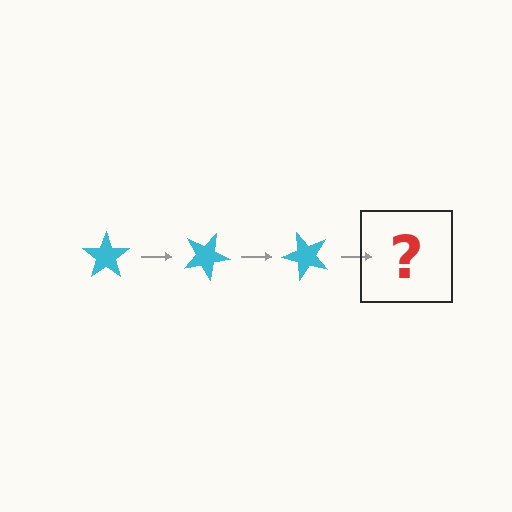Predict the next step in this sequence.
The next step is a cyan star rotated 75 degrees.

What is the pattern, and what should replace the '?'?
The pattern is that the star rotates 25 degrees each step. The '?' should be a cyan star rotated 75 degrees.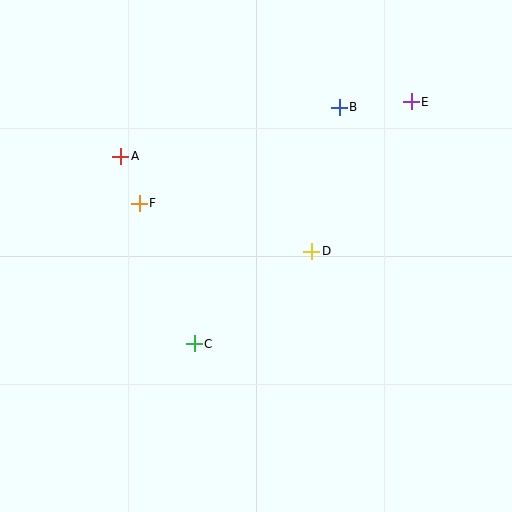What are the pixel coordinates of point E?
Point E is at (411, 102).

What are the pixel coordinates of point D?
Point D is at (312, 251).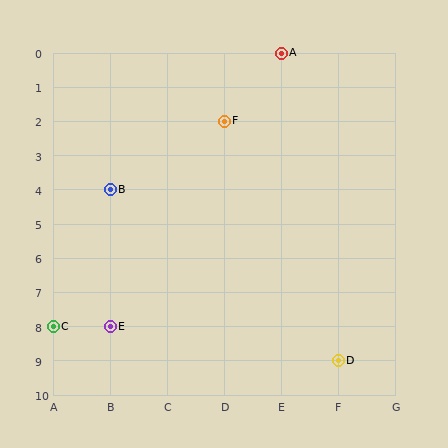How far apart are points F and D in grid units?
Points F and D are 2 columns and 7 rows apart (about 7.3 grid units diagonally).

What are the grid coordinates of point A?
Point A is at grid coordinates (E, 0).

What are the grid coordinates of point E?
Point E is at grid coordinates (B, 8).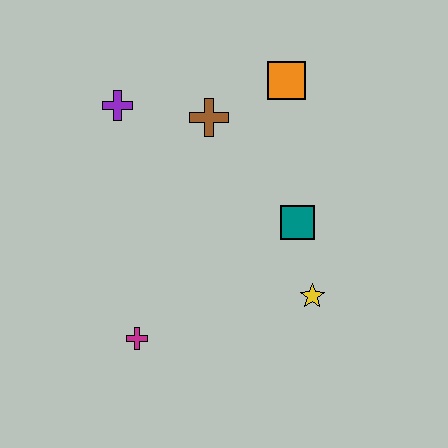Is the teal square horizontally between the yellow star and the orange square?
Yes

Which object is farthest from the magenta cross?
The orange square is farthest from the magenta cross.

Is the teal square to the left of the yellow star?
Yes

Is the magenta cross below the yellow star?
Yes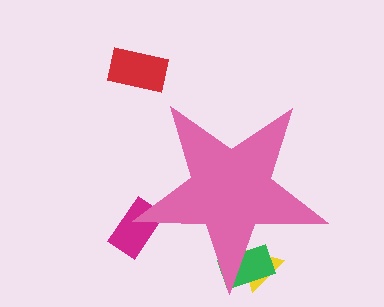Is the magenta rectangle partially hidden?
Yes, the magenta rectangle is partially hidden behind the pink star.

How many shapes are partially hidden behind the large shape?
3 shapes are partially hidden.